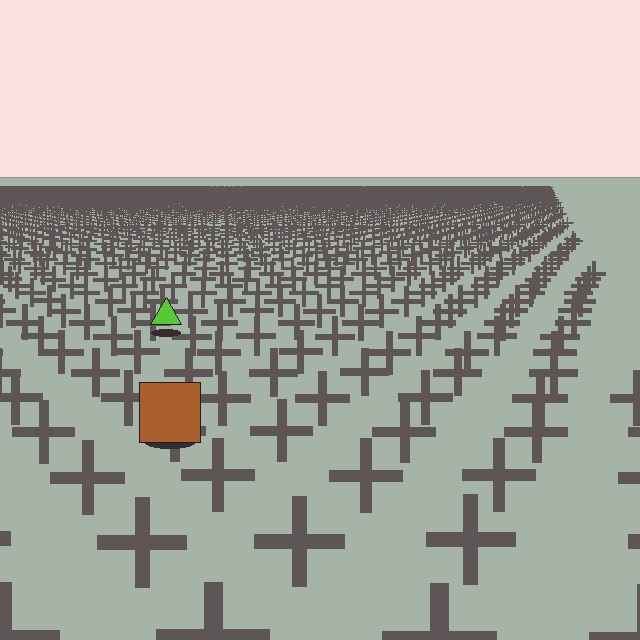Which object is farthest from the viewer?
The lime triangle is farthest from the viewer. It appears smaller and the ground texture around it is denser.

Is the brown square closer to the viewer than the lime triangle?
Yes. The brown square is closer — you can tell from the texture gradient: the ground texture is coarser near it.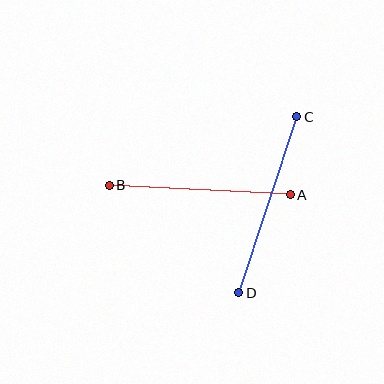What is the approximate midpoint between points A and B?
The midpoint is at approximately (200, 190) pixels.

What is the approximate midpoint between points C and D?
The midpoint is at approximately (268, 205) pixels.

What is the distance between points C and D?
The distance is approximately 185 pixels.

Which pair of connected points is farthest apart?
Points C and D are farthest apart.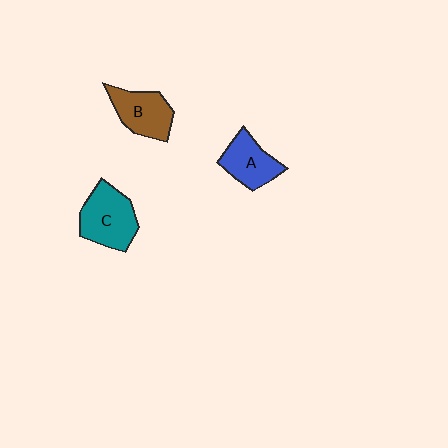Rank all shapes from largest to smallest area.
From largest to smallest: C (teal), B (brown), A (blue).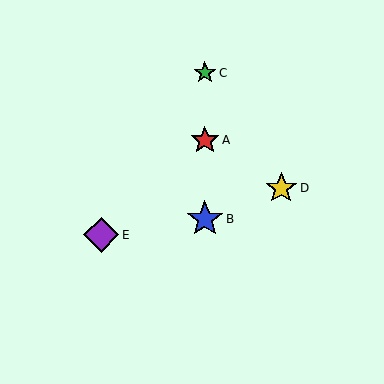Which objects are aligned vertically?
Objects A, B, C are aligned vertically.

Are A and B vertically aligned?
Yes, both are at x≈205.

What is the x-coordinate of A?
Object A is at x≈205.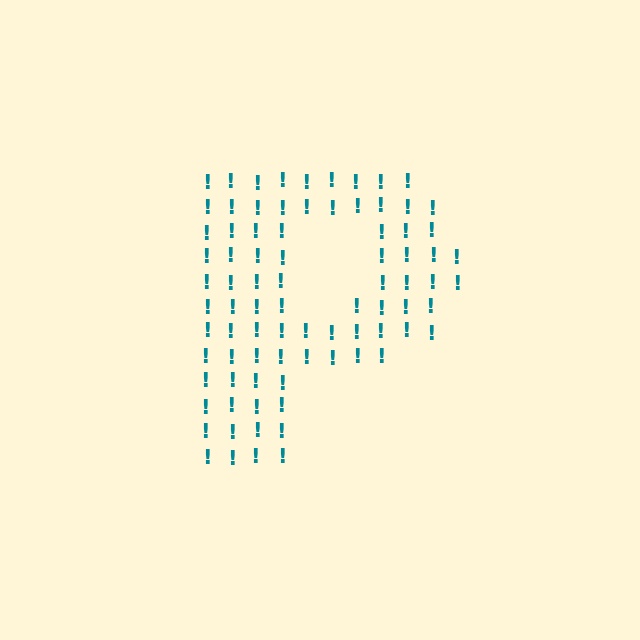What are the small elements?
The small elements are exclamation marks.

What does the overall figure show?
The overall figure shows the letter P.